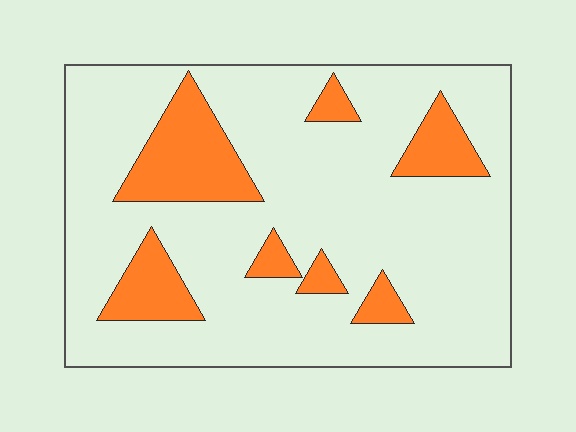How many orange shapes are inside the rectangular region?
7.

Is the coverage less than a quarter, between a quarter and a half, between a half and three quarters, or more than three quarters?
Less than a quarter.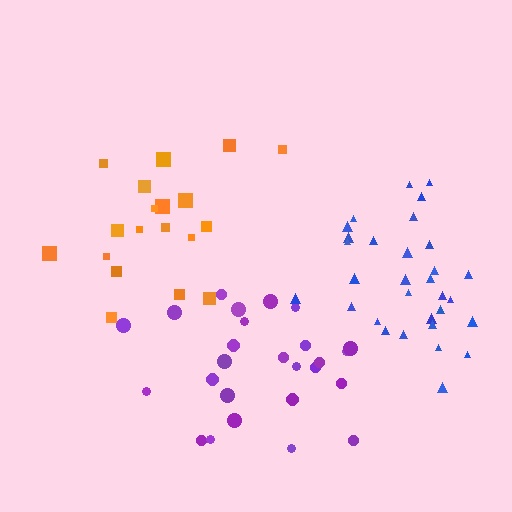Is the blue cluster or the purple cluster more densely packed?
Blue.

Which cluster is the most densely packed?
Blue.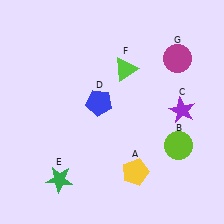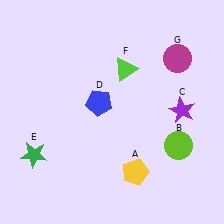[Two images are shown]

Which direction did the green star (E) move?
The green star (E) moved left.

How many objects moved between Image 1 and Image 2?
1 object moved between the two images.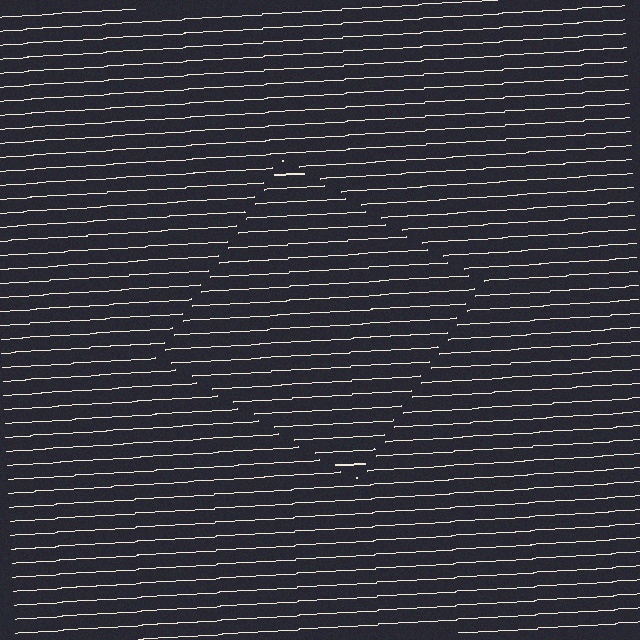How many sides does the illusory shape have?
4 sides — the line-ends trace a square.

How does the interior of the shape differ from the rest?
The interior of the shape contains the same grating, shifted by half a period — the contour is defined by the phase discontinuity where line-ends from the inner and outer gratings abut.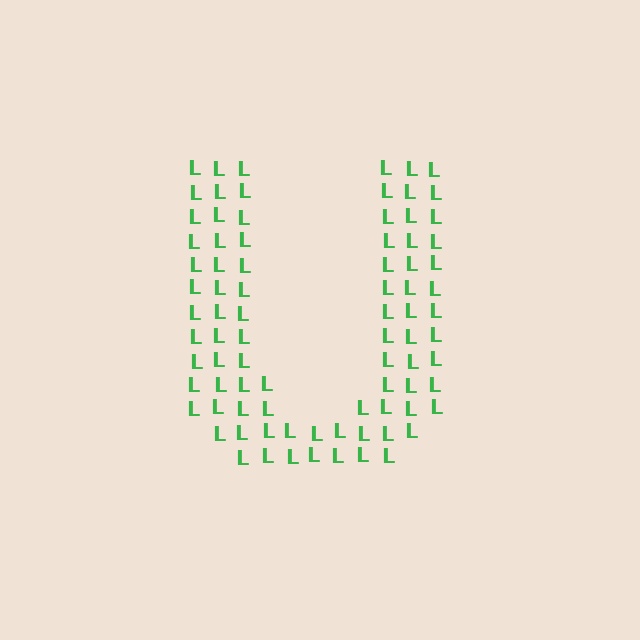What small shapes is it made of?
It is made of small letter L's.